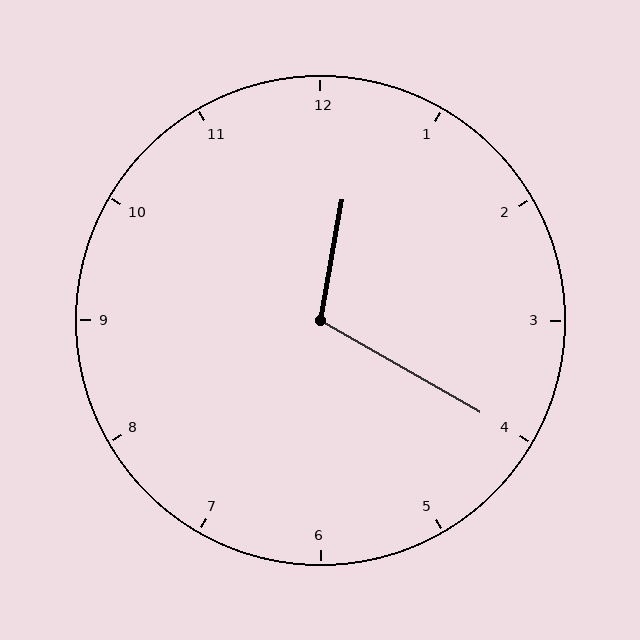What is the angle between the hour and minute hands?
Approximately 110 degrees.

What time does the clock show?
12:20.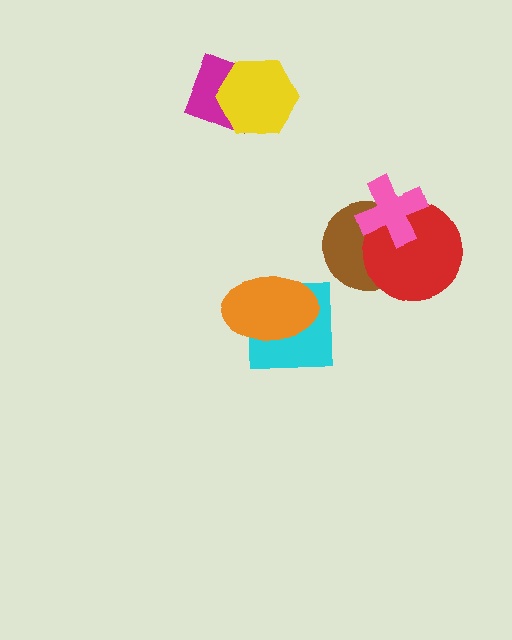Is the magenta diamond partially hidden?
Yes, it is partially covered by another shape.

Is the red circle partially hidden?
Yes, it is partially covered by another shape.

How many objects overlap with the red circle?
2 objects overlap with the red circle.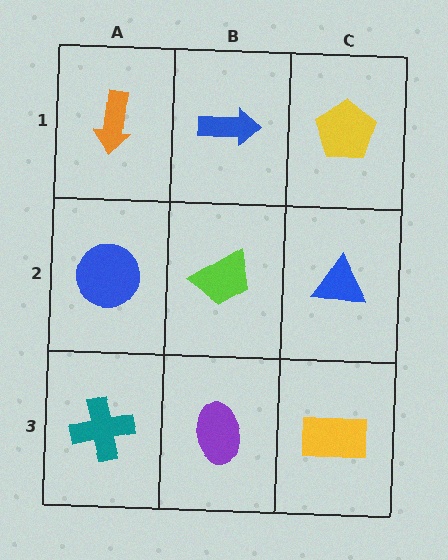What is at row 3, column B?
A purple ellipse.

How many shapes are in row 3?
3 shapes.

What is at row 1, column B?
A blue arrow.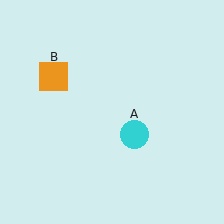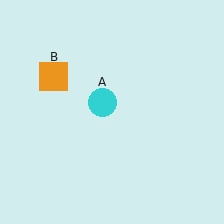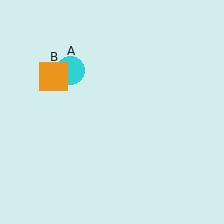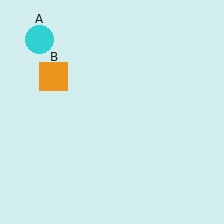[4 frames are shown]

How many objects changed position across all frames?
1 object changed position: cyan circle (object A).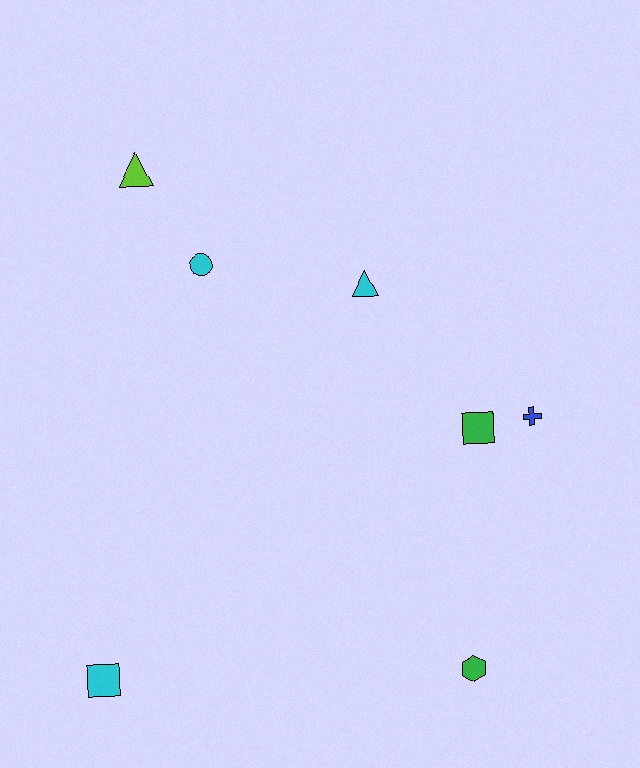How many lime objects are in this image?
There is 1 lime object.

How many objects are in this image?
There are 7 objects.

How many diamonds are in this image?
There are no diamonds.